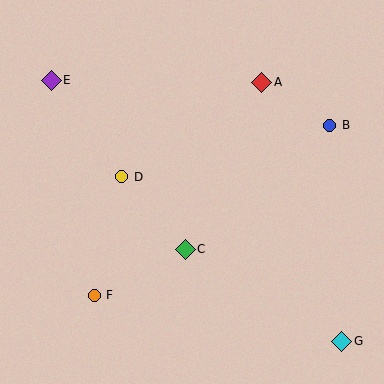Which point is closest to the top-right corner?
Point B is closest to the top-right corner.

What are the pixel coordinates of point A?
Point A is at (262, 82).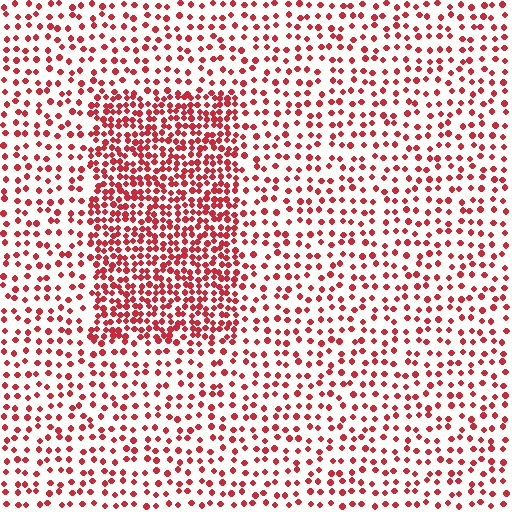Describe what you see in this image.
The image contains small red elements arranged at two different densities. A rectangle-shaped region is visible where the elements are more densely packed than the surrounding area.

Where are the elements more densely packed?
The elements are more densely packed inside the rectangle boundary.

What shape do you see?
I see a rectangle.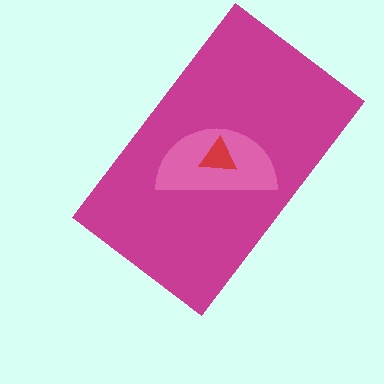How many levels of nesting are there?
3.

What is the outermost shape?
The magenta rectangle.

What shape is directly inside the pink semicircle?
The red triangle.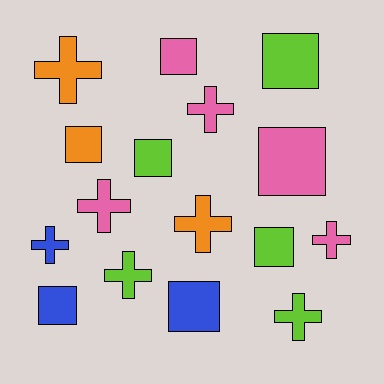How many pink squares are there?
There are 2 pink squares.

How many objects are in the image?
There are 16 objects.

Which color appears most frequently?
Pink, with 5 objects.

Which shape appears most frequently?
Cross, with 8 objects.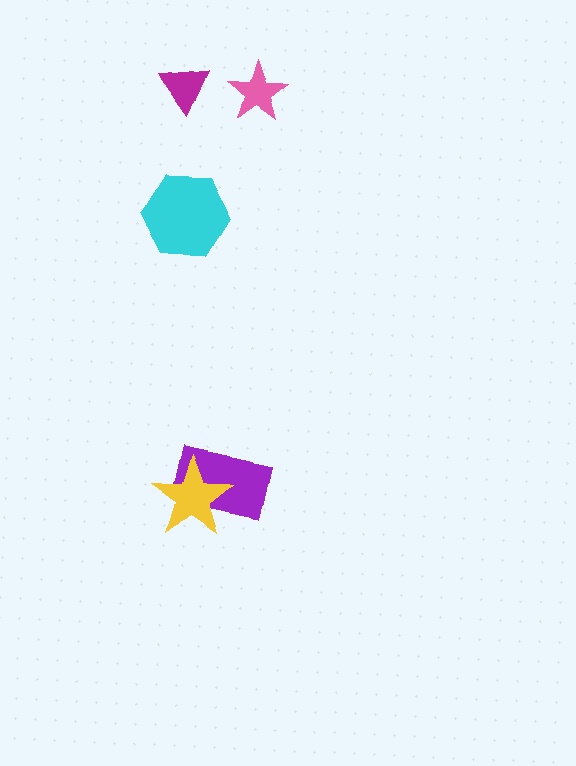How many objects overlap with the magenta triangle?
0 objects overlap with the magenta triangle.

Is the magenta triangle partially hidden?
No, no other shape covers it.